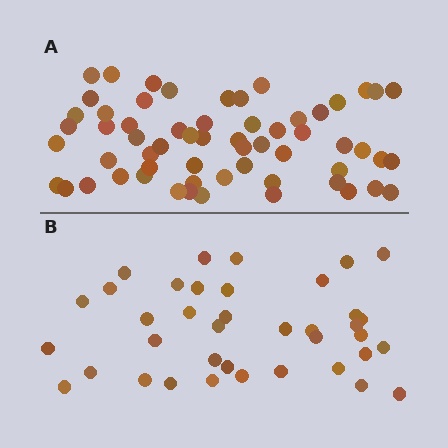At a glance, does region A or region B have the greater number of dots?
Region A (the top region) has more dots.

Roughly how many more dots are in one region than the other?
Region A has approximately 20 more dots than region B.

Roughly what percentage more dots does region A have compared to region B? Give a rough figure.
About 60% more.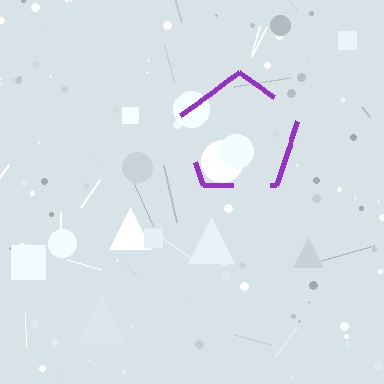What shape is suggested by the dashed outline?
The dashed outline suggests a pentagon.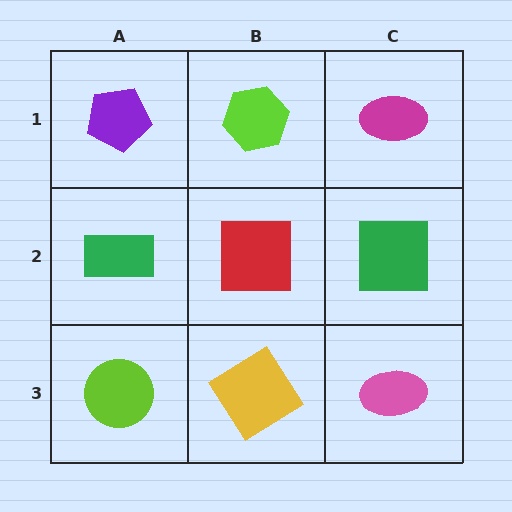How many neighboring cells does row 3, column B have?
3.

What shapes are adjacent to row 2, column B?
A lime hexagon (row 1, column B), a yellow diamond (row 3, column B), a green rectangle (row 2, column A), a green square (row 2, column C).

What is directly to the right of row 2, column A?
A red square.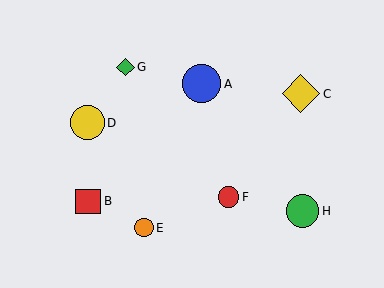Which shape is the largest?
The blue circle (labeled A) is the largest.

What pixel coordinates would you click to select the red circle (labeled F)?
Click at (229, 197) to select the red circle F.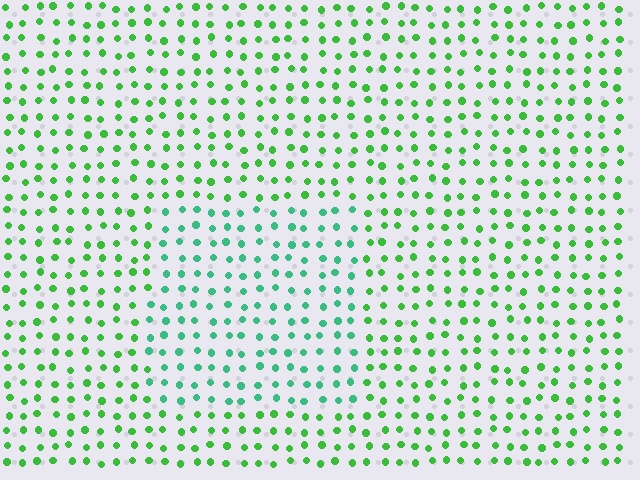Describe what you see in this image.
The image is filled with small green elements in a uniform arrangement. A rectangle-shaped region is visible where the elements are tinted to a slightly different hue, forming a subtle color boundary.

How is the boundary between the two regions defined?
The boundary is defined purely by a slight shift in hue (about 33 degrees). Spacing, size, and orientation are identical on both sides.